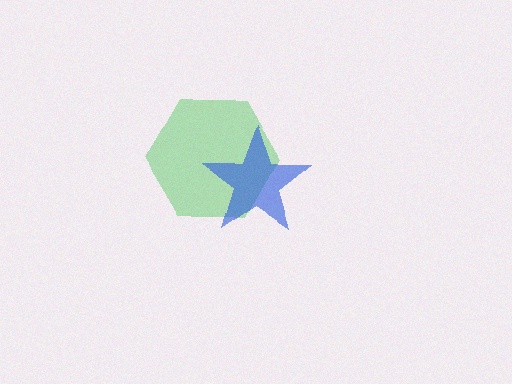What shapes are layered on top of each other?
The layered shapes are: a green hexagon, a blue star.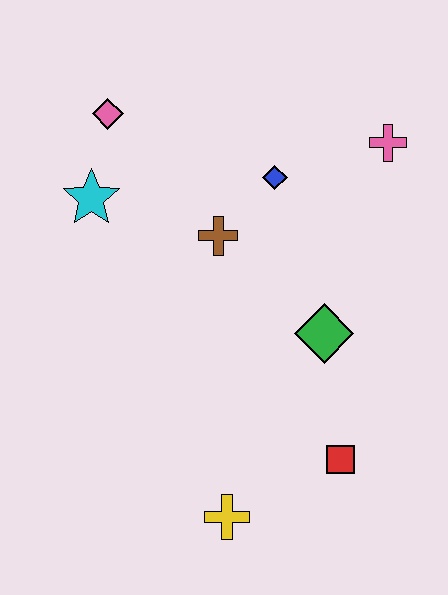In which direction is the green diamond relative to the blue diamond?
The green diamond is below the blue diamond.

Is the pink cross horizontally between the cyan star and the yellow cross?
No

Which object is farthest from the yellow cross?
The pink diamond is farthest from the yellow cross.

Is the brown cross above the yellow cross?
Yes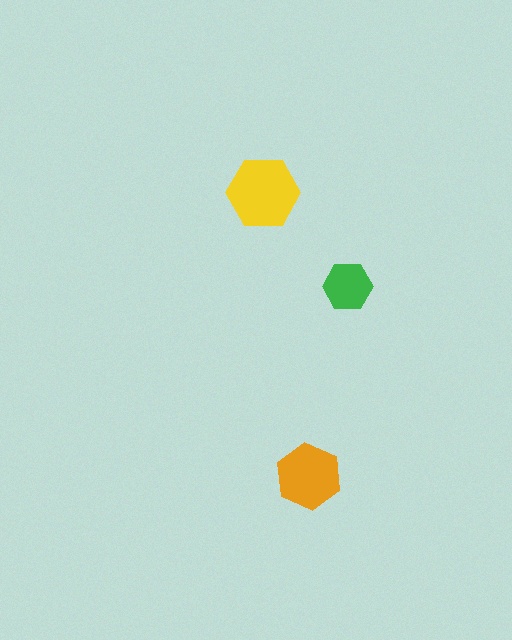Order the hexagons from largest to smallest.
the yellow one, the orange one, the green one.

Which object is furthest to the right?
The green hexagon is rightmost.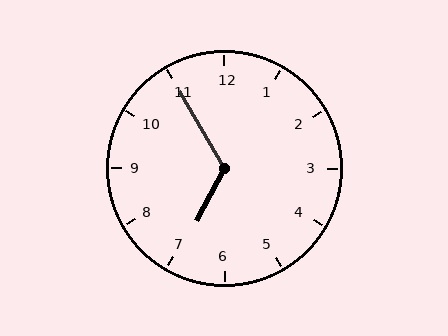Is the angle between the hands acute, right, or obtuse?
It is obtuse.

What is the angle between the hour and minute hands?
Approximately 122 degrees.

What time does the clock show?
6:55.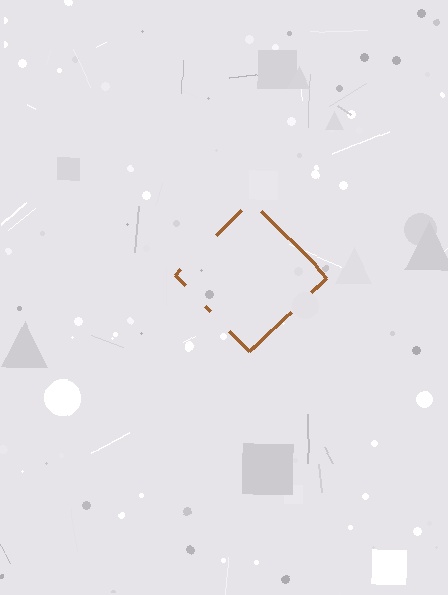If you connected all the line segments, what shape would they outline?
They would outline a diamond.